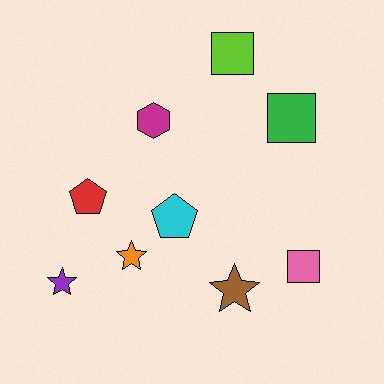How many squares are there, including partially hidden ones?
There are 3 squares.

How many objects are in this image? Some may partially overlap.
There are 9 objects.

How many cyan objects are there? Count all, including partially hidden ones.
There is 1 cyan object.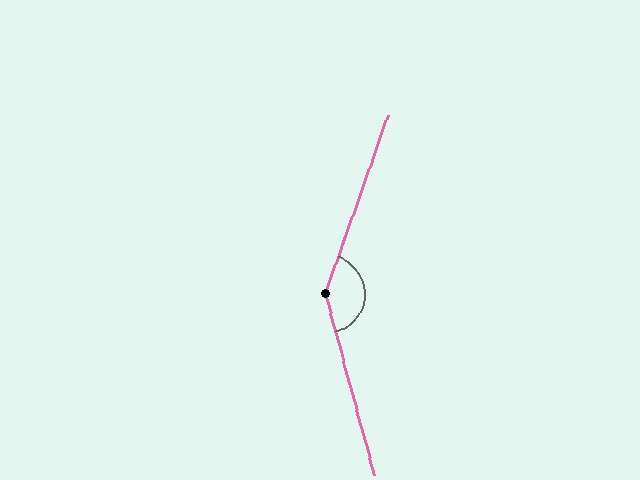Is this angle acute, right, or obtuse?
It is obtuse.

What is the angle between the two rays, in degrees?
Approximately 146 degrees.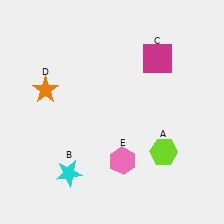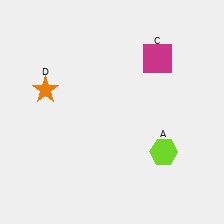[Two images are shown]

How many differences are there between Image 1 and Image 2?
There are 2 differences between the two images.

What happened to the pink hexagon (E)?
The pink hexagon (E) was removed in Image 2. It was in the bottom-right area of Image 1.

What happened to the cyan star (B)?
The cyan star (B) was removed in Image 2. It was in the bottom-left area of Image 1.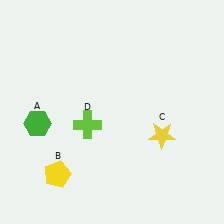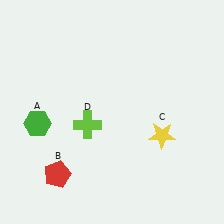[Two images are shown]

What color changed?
The pentagon (B) changed from yellow in Image 1 to red in Image 2.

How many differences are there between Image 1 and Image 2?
There is 1 difference between the two images.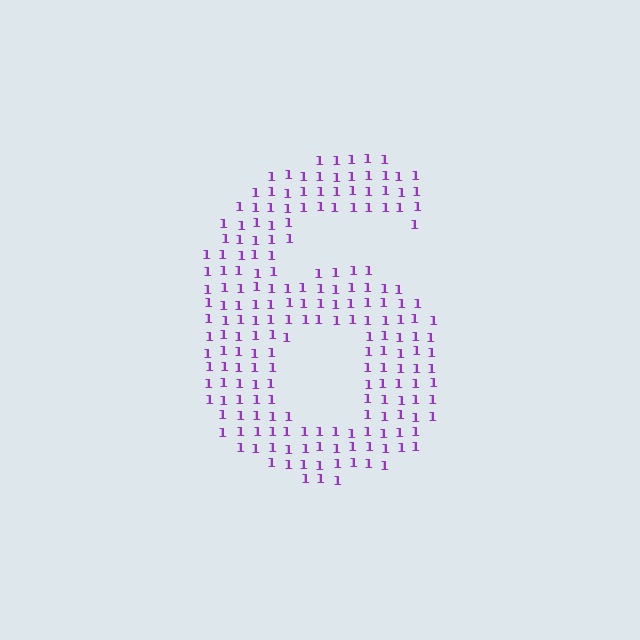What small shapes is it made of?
It is made of small digit 1's.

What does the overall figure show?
The overall figure shows the digit 6.